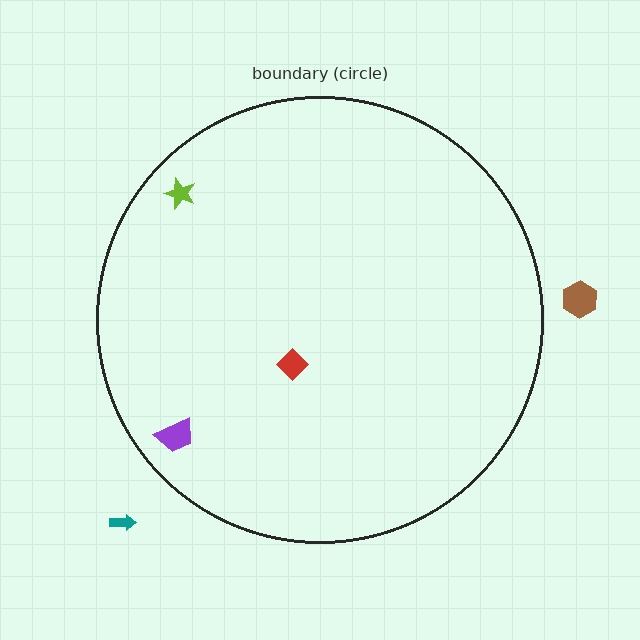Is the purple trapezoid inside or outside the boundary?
Inside.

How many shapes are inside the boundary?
3 inside, 2 outside.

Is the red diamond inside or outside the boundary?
Inside.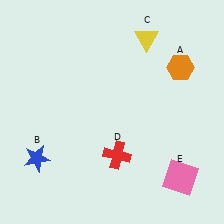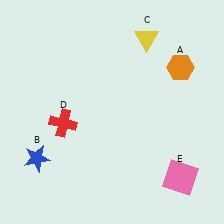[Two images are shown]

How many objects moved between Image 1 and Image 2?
1 object moved between the two images.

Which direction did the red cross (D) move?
The red cross (D) moved left.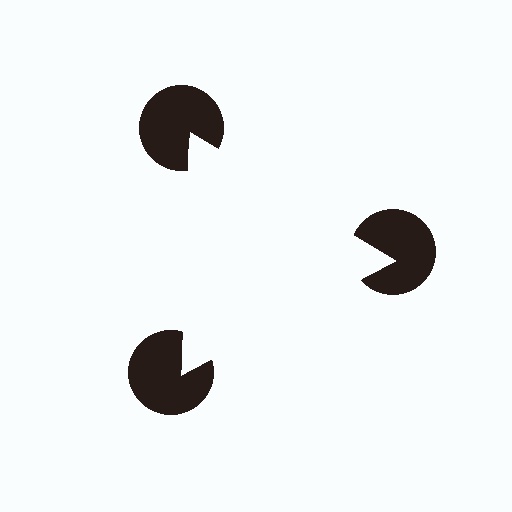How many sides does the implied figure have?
3 sides.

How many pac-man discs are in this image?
There are 3 — one at each vertex of the illusory triangle.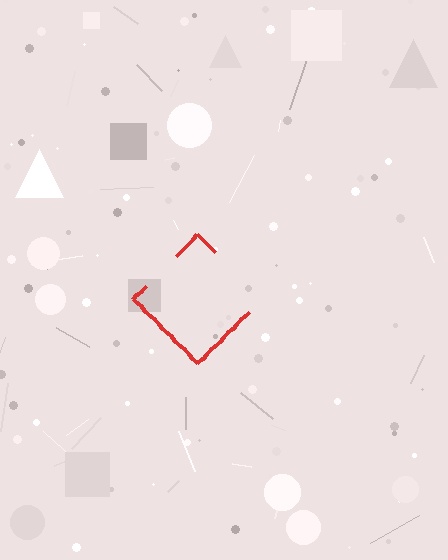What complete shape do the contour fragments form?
The contour fragments form a diamond.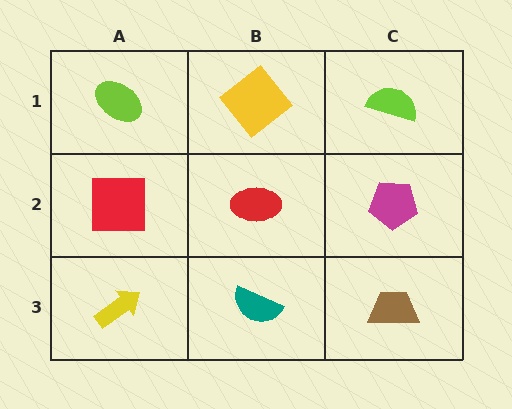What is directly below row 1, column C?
A magenta pentagon.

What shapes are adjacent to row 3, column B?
A red ellipse (row 2, column B), a yellow arrow (row 3, column A), a brown trapezoid (row 3, column C).